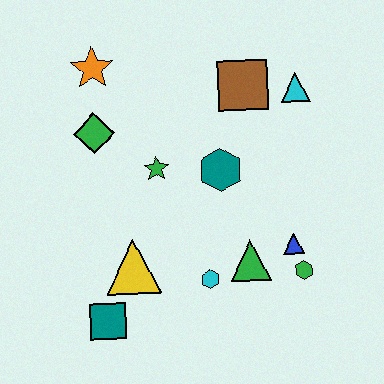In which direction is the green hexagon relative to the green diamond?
The green hexagon is to the right of the green diamond.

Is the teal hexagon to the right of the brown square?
No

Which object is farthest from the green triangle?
The orange star is farthest from the green triangle.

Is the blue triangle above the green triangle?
Yes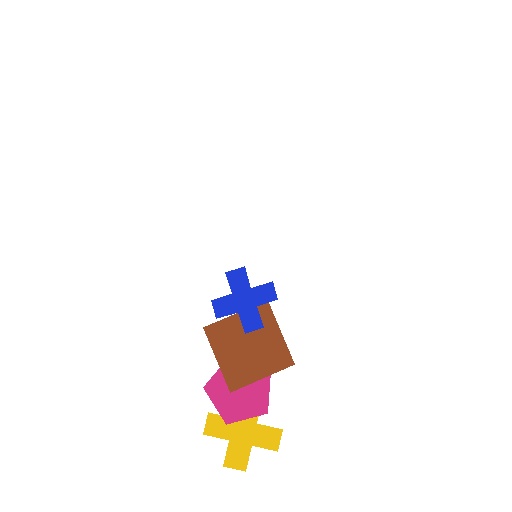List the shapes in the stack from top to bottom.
From top to bottom: the blue cross, the brown square, the magenta pentagon, the yellow cross.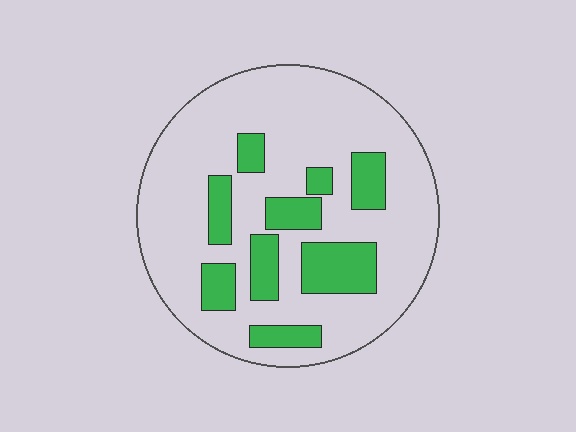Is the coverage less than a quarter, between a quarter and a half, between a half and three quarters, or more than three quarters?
Less than a quarter.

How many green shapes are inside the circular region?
9.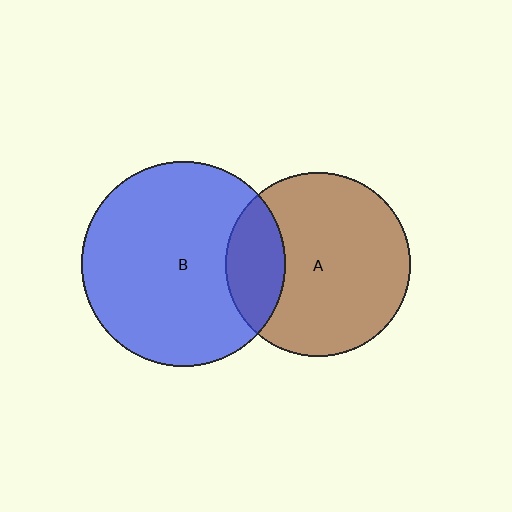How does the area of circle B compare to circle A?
Approximately 1.2 times.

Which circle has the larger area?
Circle B (blue).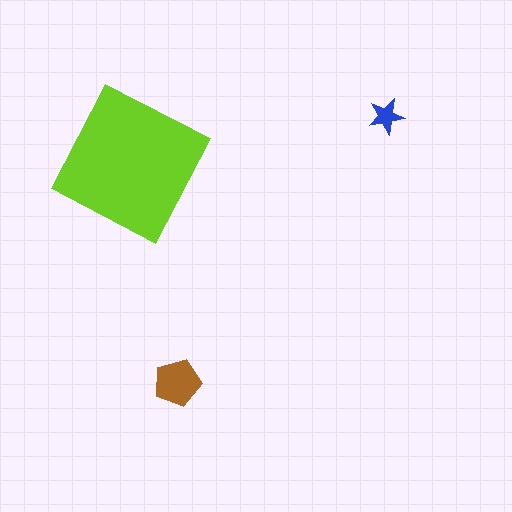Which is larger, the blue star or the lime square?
The lime square.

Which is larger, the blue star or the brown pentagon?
The brown pentagon.